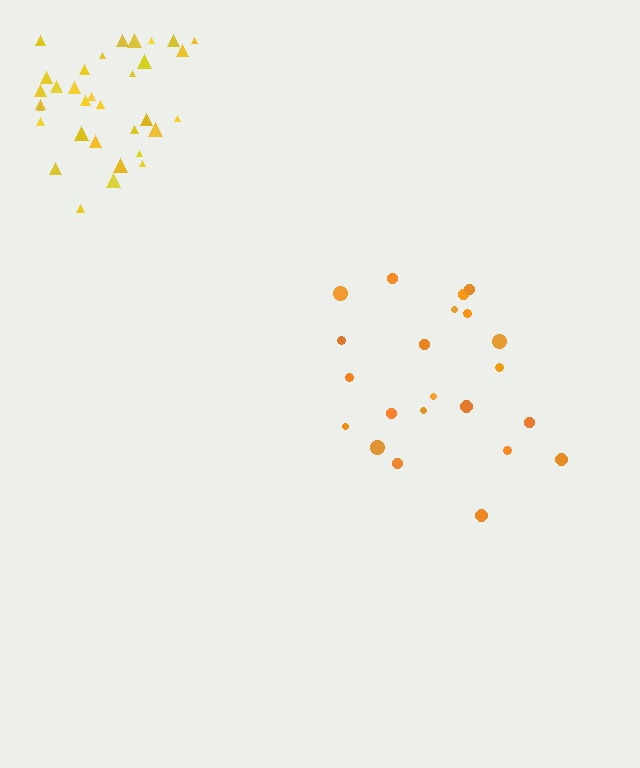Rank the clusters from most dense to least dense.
yellow, orange.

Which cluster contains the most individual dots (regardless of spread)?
Yellow (34).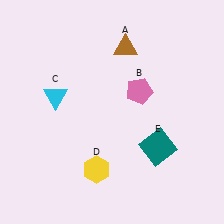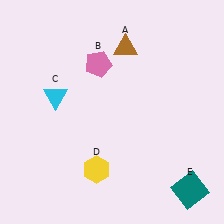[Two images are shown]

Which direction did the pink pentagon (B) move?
The pink pentagon (B) moved left.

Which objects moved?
The objects that moved are: the pink pentagon (B), the teal square (E).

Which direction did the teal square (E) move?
The teal square (E) moved down.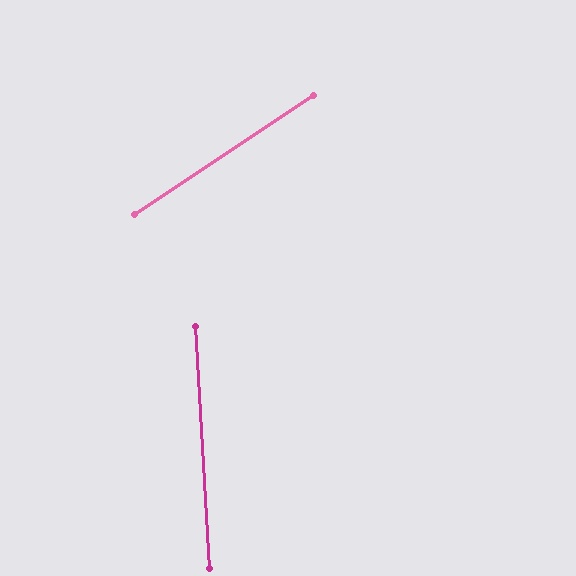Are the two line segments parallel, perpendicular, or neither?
Neither parallel nor perpendicular — they differ by about 60°.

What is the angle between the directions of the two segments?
Approximately 60 degrees.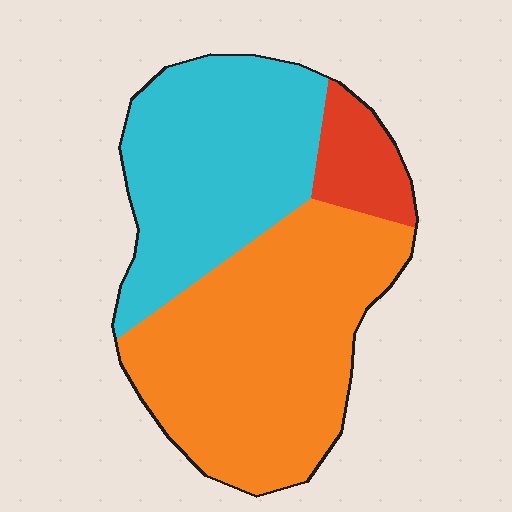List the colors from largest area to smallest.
From largest to smallest: orange, cyan, red.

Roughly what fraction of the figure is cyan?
Cyan takes up about three eighths (3/8) of the figure.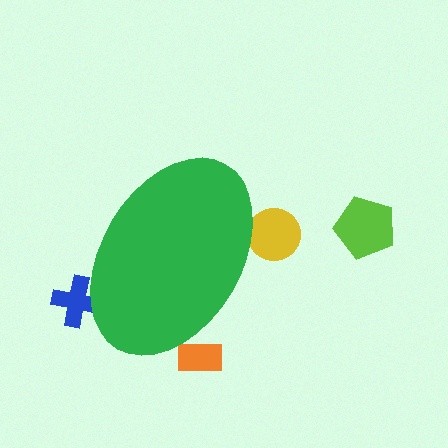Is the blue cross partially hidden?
Yes, the blue cross is partially hidden behind the green ellipse.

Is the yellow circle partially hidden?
Yes, the yellow circle is partially hidden behind the green ellipse.